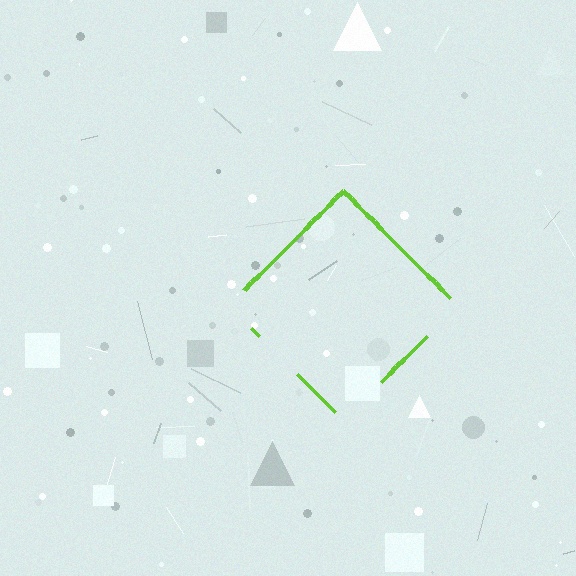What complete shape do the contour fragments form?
The contour fragments form a diamond.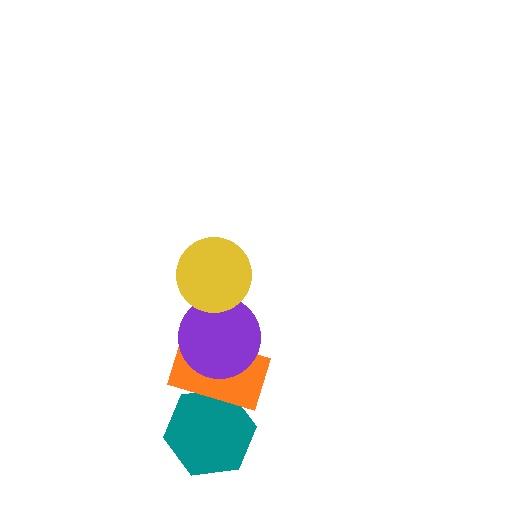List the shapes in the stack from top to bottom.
From top to bottom: the yellow circle, the purple circle, the orange rectangle, the teal hexagon.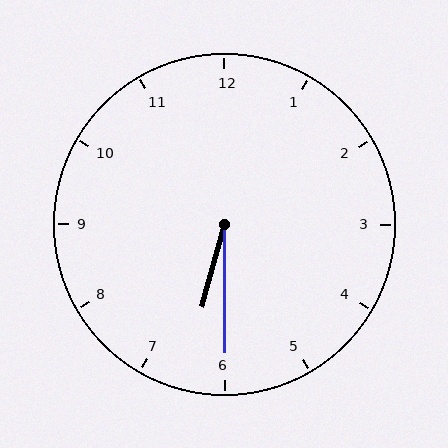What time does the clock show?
6:30.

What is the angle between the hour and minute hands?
Approximately 15 degrees.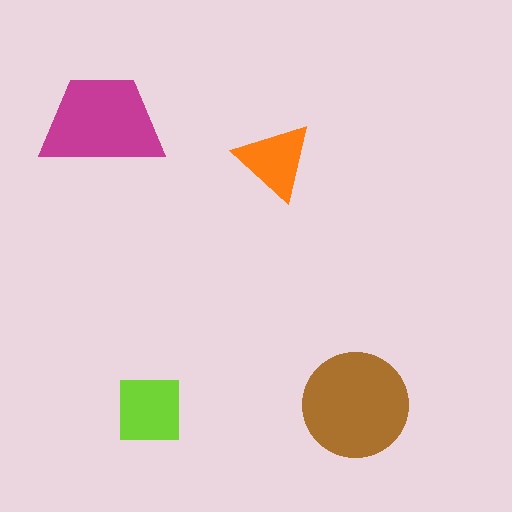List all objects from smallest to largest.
The orange triangle, the lime square, the magenta trapezoid, the brown circle.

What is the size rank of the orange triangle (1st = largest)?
4th.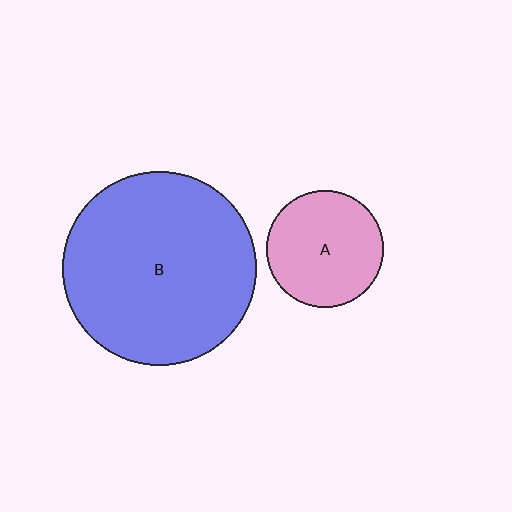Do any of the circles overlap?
No, none of the circles overlap.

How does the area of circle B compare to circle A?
Approximately 2.8 times.